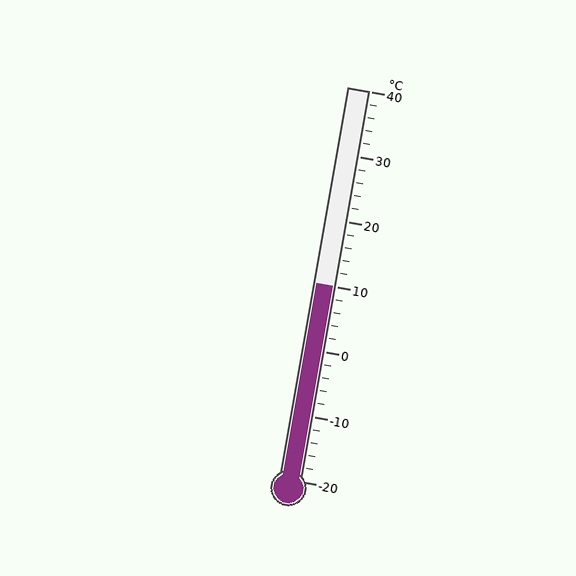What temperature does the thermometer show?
The thermometer shows approximately 10°C.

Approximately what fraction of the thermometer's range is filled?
The thermometer is filled to approximately 50% of its range.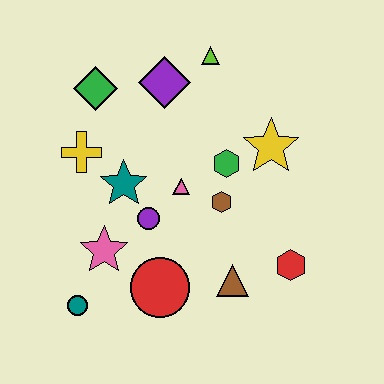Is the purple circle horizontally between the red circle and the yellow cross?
Yes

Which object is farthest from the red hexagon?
The green diamond is farthest from the red hexagon.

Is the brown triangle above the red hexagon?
No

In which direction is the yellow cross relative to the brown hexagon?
The yellow cross is to the left of the brown hexagon.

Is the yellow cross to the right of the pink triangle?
No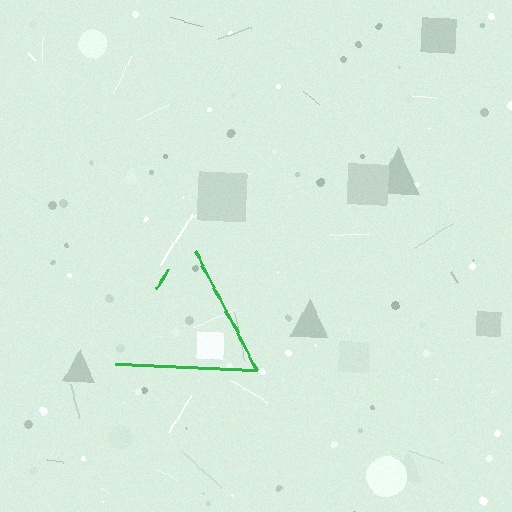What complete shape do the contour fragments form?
The contour fragments form a triangle.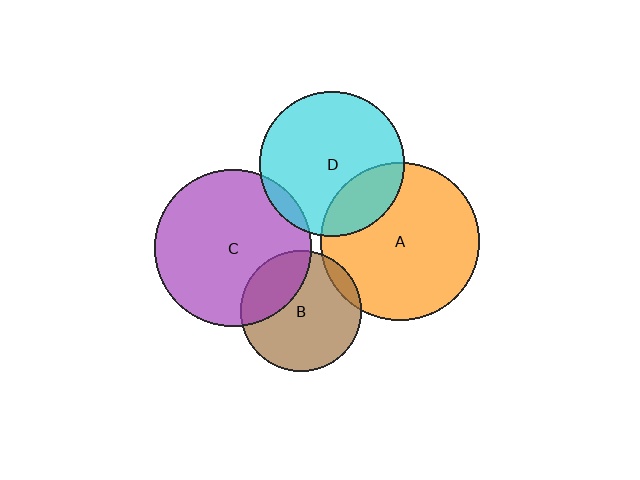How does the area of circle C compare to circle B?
Approximately 1.7 times.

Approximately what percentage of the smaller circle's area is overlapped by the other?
Approximately 25%.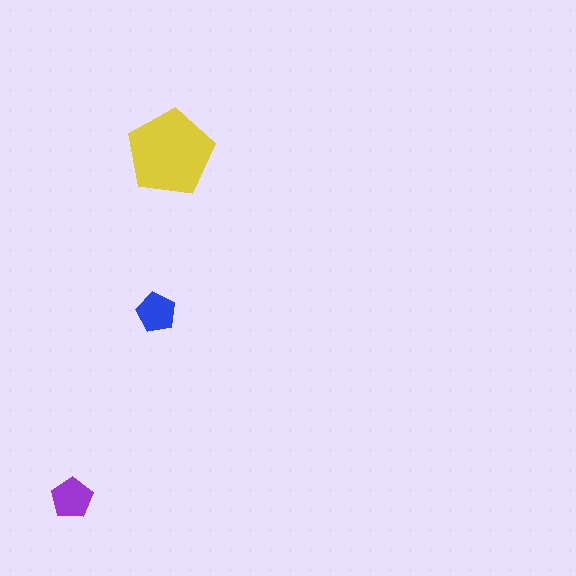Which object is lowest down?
The purple pentagon is bottommost.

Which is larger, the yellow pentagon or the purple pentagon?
The yellow one.